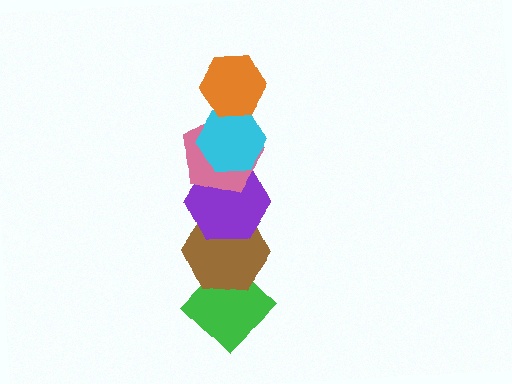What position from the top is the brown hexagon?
The brown hexagon is 5th from the top.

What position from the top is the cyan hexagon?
The cyan hexagon is 2nd from the top.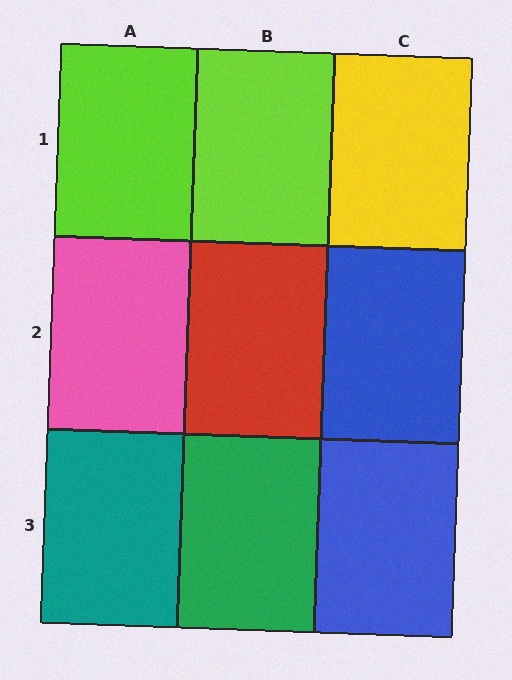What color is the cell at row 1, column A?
Lime.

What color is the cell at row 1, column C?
Yellow.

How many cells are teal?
1 cell is teal.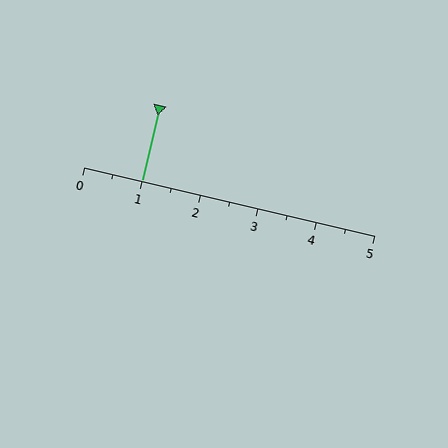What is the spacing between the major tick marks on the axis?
The major ticks are spaced 1 apart.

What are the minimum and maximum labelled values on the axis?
The axis runs from 0 to 5.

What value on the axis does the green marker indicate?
The marker indicates approximately 1.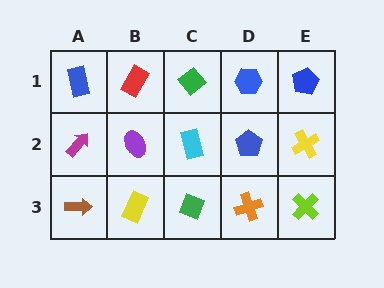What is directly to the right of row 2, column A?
A purple ellipse.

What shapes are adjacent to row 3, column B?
A purple ellipse (row 2, column B), a brown arrow (row 3, column A), a green diamond (row 3, column C).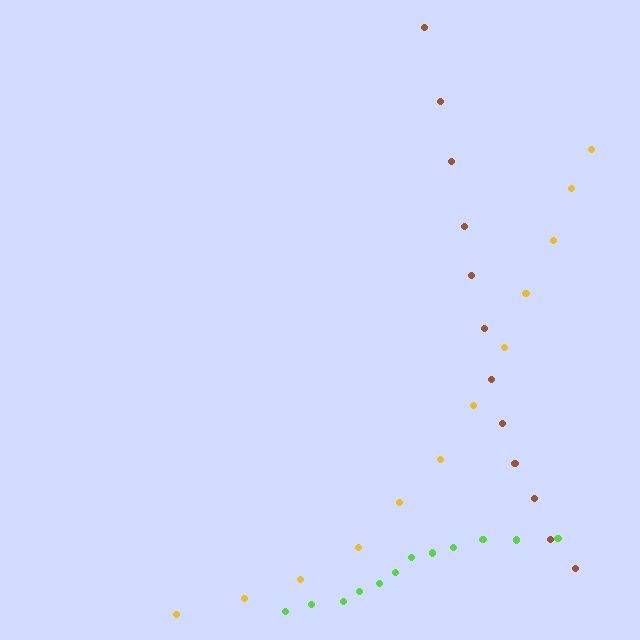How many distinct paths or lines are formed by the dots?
There are 3 distinct paths.